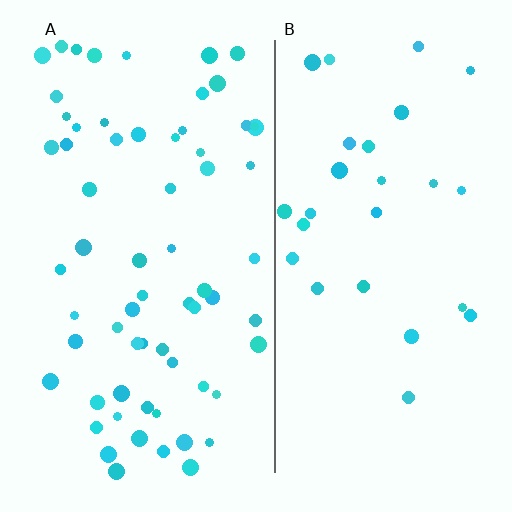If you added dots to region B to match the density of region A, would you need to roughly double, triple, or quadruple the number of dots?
Approximately double.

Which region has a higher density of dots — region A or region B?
A (the left).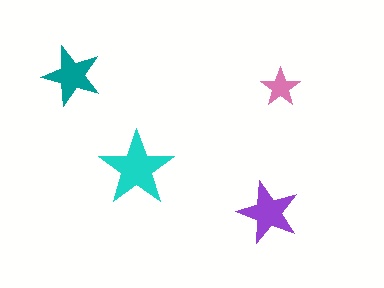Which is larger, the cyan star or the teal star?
The cyan one.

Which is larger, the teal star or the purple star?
The purple one.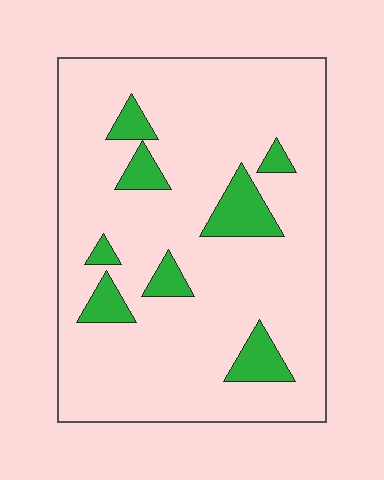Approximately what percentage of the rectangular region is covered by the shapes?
Approximately 15%.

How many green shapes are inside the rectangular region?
8.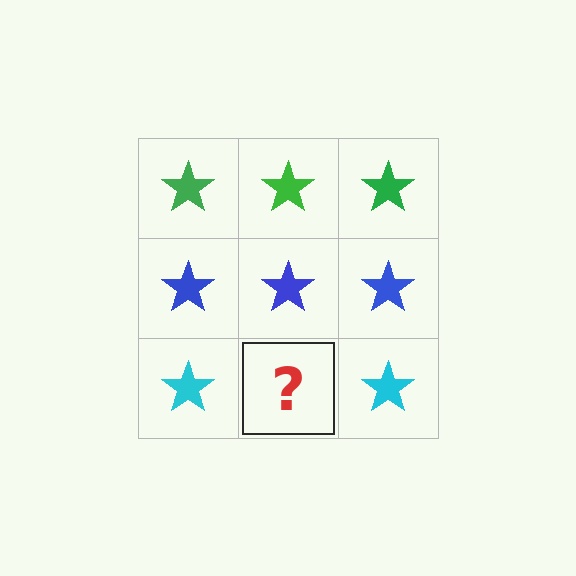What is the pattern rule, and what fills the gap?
The rule is that each row has a consistent color. The gap should be filled with a cyan star.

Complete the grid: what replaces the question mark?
The question mark should be replaced with a cyan star.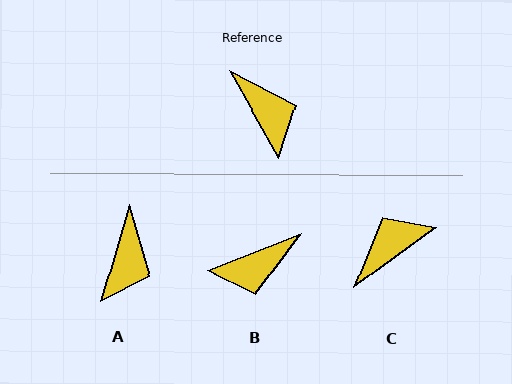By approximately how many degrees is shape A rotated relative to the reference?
Approximately 46 degrees clockwise.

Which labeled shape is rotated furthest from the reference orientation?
B, about 98 degrees away.